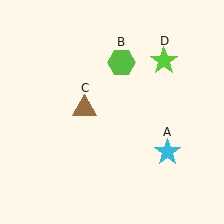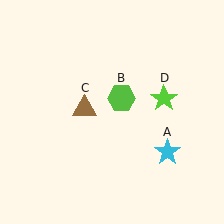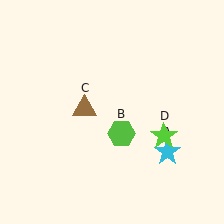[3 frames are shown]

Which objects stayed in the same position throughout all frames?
Cyan star (object A) and brown triangle (object C) remained stationary.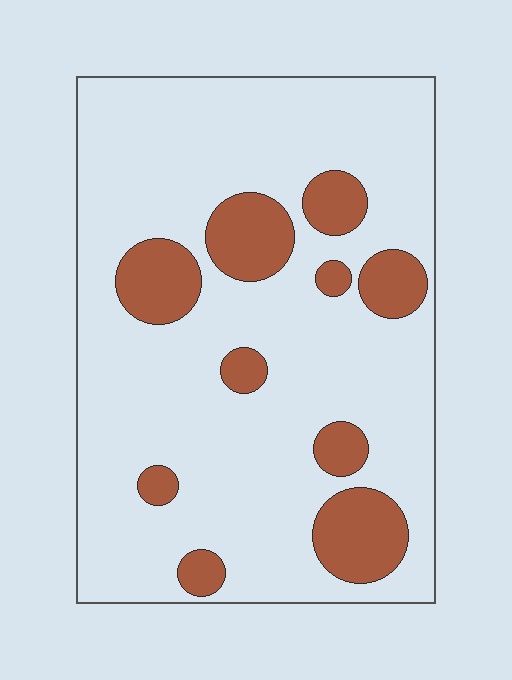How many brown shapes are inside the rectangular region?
10.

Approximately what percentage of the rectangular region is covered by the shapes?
Approximately 20%.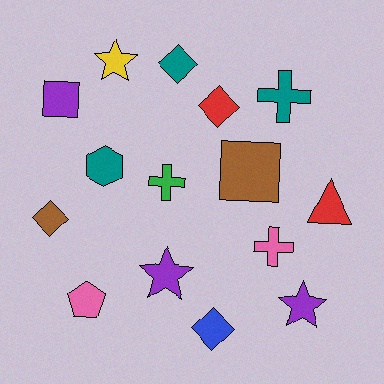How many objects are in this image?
There are 15 objects.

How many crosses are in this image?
There are 3 crosses.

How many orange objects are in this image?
There are no orange objects.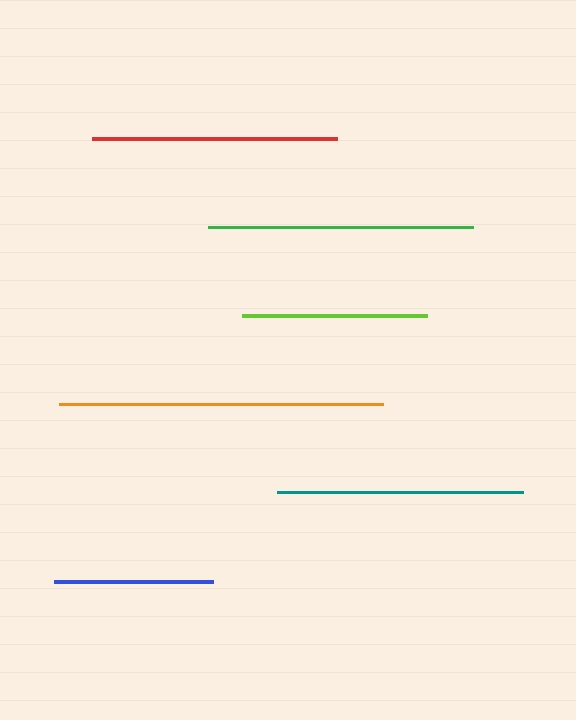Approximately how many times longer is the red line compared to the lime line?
The red line is approximately 1.3 times the length of the lime line.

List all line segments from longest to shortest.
From longest to shortest: orange, green, teal, red, lime, blue.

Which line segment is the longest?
The orange line is the longest at approximately 324 pixels.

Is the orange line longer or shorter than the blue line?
The orange line is longer than the blue line.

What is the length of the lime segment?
The lime segment is approximately 185 pixels long.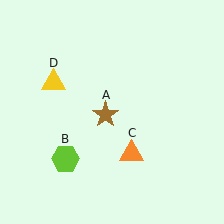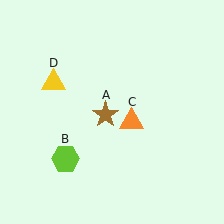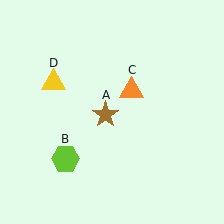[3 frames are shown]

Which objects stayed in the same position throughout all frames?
Brown star (object A) and lime hexagon (object B) and yellow triangle (object D) remained stationary.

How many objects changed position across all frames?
1 object changed position: orange triangle (object C).